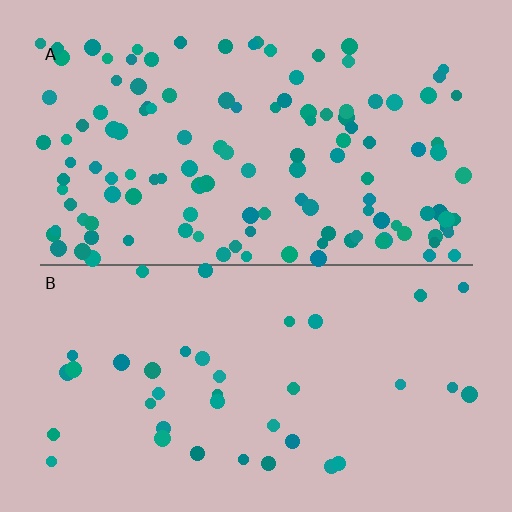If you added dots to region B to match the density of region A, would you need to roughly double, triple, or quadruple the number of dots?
Approximately triple.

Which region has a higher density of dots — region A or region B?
A (the top).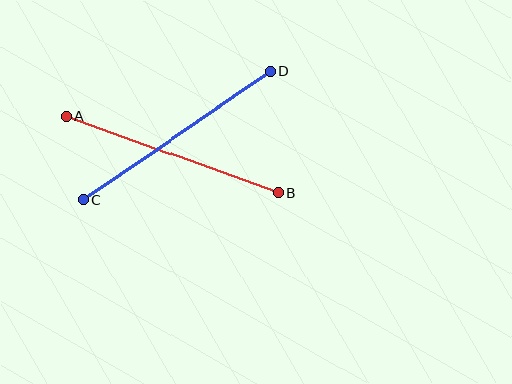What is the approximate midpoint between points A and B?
The midpoint is at approximately (172, 155) pixels.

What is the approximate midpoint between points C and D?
The midpoint is at approximately (177, 136) pixels.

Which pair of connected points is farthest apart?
Points C and D are farthest apart.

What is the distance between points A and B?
The distance is approximately 226 pixels.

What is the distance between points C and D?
The distance is approximately 227 pixels.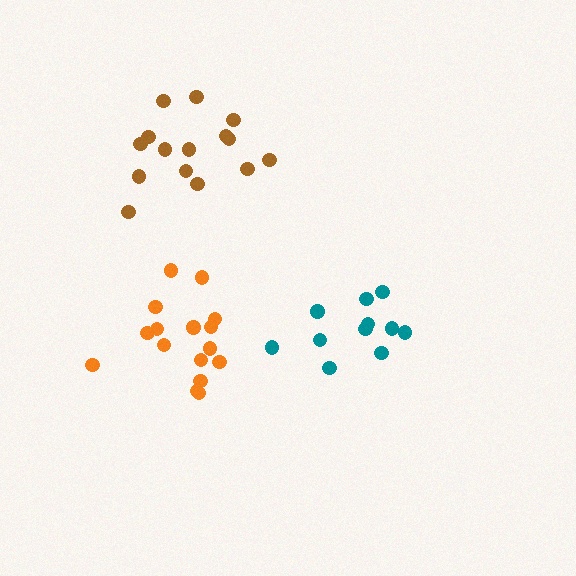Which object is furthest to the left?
The orange cluster is leftmost.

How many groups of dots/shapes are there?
There are 3 groups.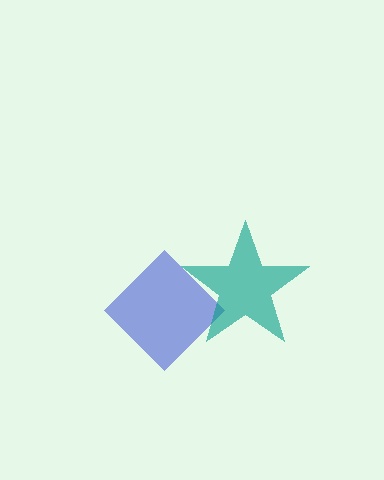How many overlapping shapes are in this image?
There are 2 overlapping shapes in the image.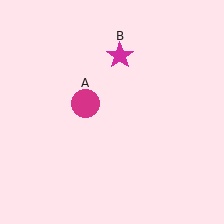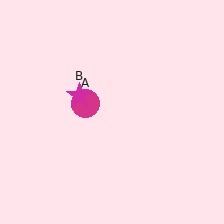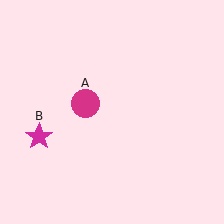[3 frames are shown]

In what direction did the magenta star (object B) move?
The magenta star (object B) moved down and to the left.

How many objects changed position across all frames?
1 object changed position: magenta star (object B).